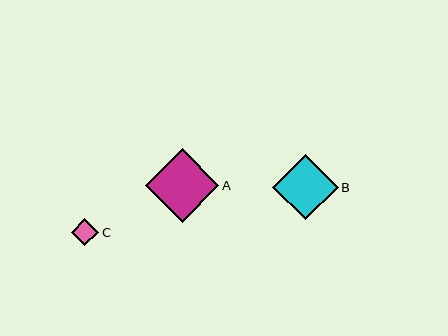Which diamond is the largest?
Diamond A is the largest with a size of approximately 74 pixels.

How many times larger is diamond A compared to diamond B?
Diamond A is approximately 1.1 times the size of diamond B.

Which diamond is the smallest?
Diamond C is the smallest with a size of approximately 27 pixels.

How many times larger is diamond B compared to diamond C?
Diamond B is approximately 2.4 times the size of diamond C.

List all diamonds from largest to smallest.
From largest to smallest: A, B, C.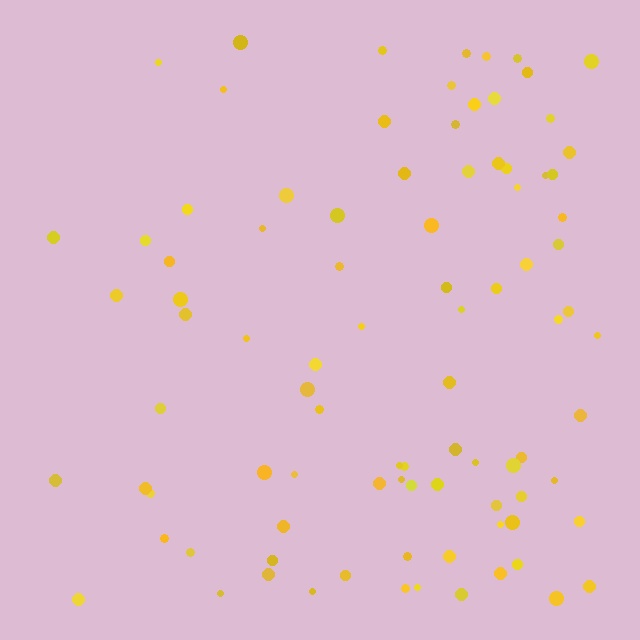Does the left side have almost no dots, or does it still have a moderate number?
Still a moderate number, just noticeably fewer than the right.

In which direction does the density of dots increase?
From left to right, with the right side densest.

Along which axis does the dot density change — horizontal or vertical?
Horizontal.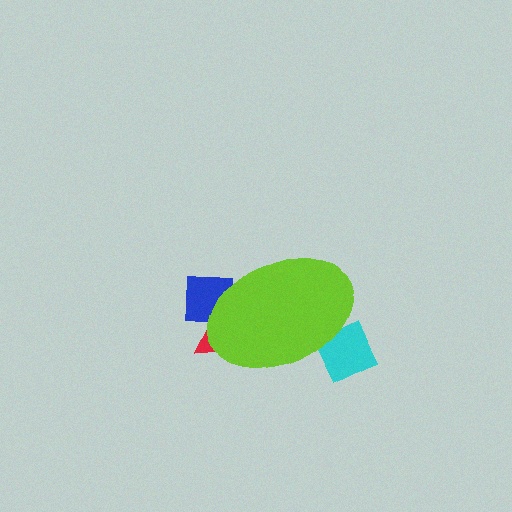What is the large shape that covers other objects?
A lime ellipse.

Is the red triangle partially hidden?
Yes, the red triangle is partially hidden behind the lime ellipse.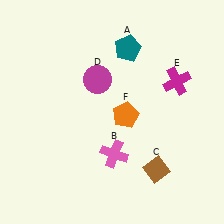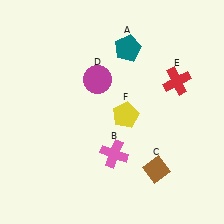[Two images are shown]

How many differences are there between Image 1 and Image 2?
There are 2 differences between the two images.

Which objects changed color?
E changed from magenta to red. F changed from orange to yellow.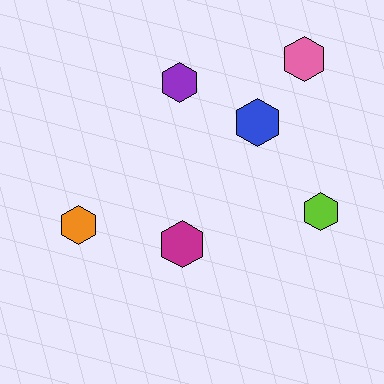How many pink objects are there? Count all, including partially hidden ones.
There is 1 pink object.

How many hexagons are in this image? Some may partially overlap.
There are 6 hexagons.